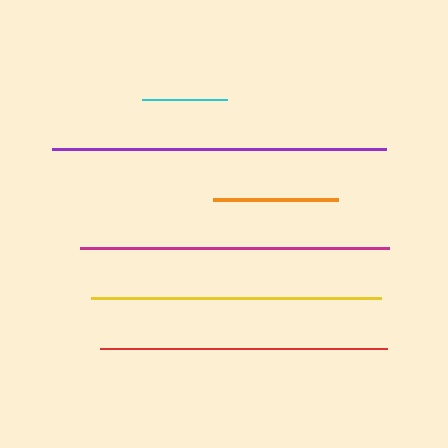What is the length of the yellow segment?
The yellow segment is approximately 290 pixels long.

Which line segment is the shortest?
The cyan line is the shortest at approximately 85 pixels.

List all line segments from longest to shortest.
From longest to shortest: purple, magenta, yellow, red, orange, cyan.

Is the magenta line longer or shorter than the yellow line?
The magenta line is longer than the yellow line.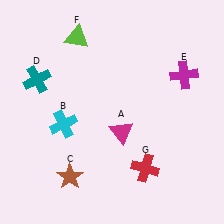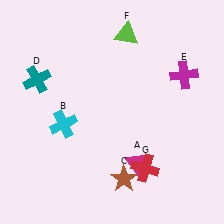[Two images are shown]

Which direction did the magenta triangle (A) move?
The magenta triangle (A) moved down.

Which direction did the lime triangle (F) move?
The lime triangle (F) moved right.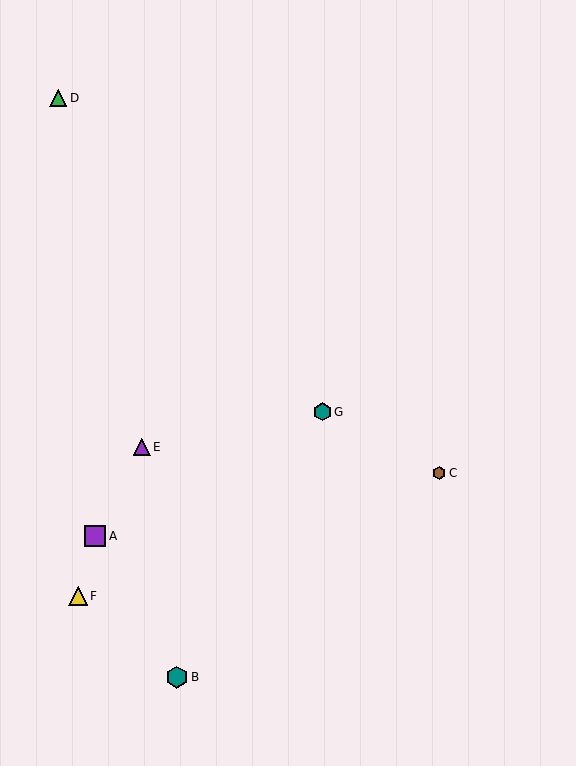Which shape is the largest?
The teal hexagon (labeled B) is the largest.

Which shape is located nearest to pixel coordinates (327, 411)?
The teal hexagon (labeled G) at (322, 412) is nearest to that location.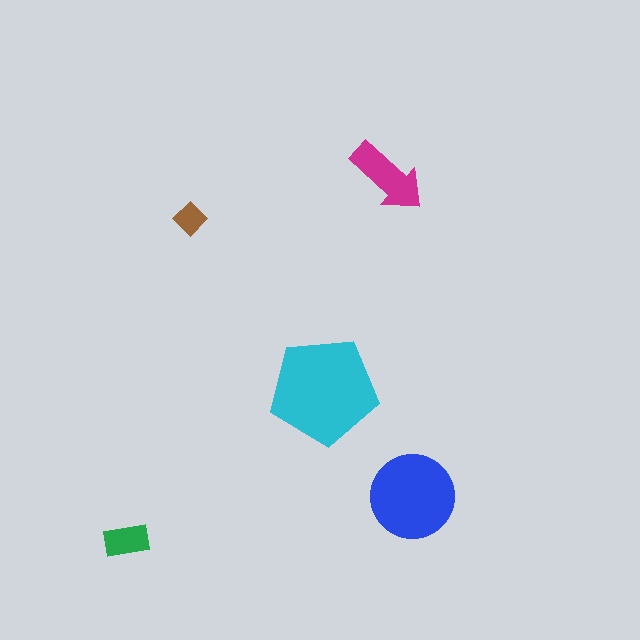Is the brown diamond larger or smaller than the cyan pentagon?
Smaller.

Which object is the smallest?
The brown diamond.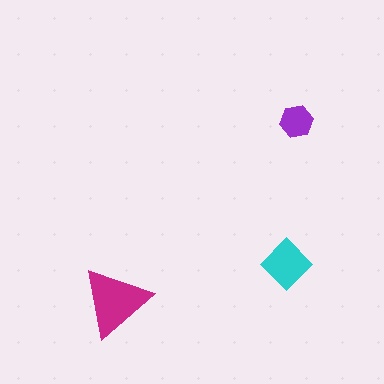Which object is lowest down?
The magenta triangle is bottommost.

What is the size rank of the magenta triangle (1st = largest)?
1st.